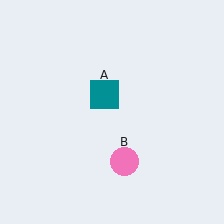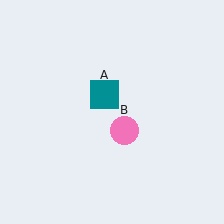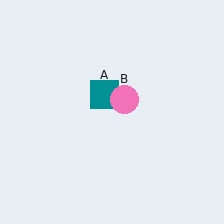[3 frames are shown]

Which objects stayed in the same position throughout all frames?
Teal square (object A) remained stationary.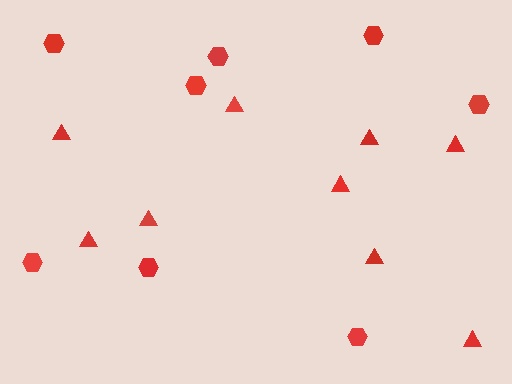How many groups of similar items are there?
There are 2 groups: one group of triangles (9) and one group of hexagons (8).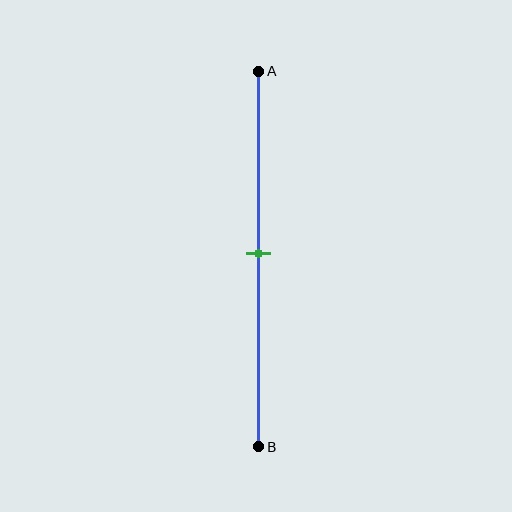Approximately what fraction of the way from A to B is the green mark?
The green mark is approximately 50% of the way from A to B.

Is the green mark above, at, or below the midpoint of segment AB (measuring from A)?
The green mark is approximately at the midpoint of segment AB.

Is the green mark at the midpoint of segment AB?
Yes, the mark is approximately at the midpoint.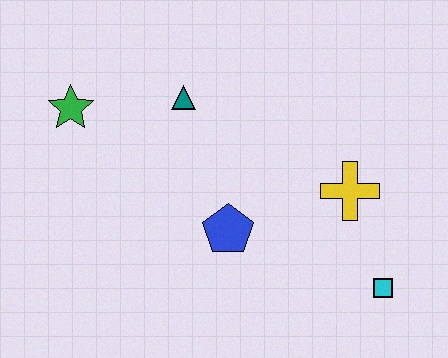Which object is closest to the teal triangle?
The green star is closest to the teal triangle.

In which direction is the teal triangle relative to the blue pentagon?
The teal triangle is above the blue pentagon.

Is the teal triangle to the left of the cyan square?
Yes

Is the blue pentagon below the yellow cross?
Yes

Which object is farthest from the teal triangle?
The cyan square is farthest from the teal triangle.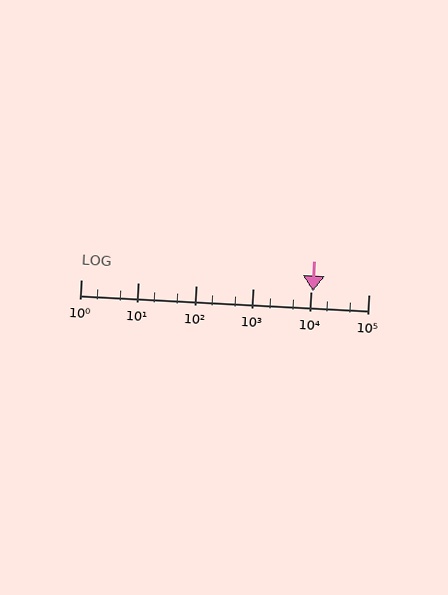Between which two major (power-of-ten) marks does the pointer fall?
The pointer is between 10000 and 100000.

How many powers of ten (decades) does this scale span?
The scale spans 5 decades, from 1 to 100000.